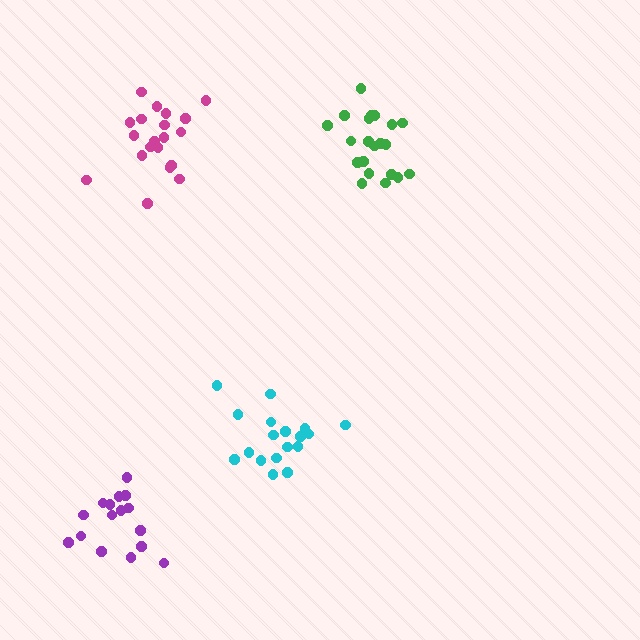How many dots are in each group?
Group 1: 18 dots, Group 2: 21 dots, Group 3: 20 dots, Group 4: 16 dots (75 total).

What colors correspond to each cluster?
The clusters are colored: cyan, green, magenta, purple.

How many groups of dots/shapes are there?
There are 4 groups.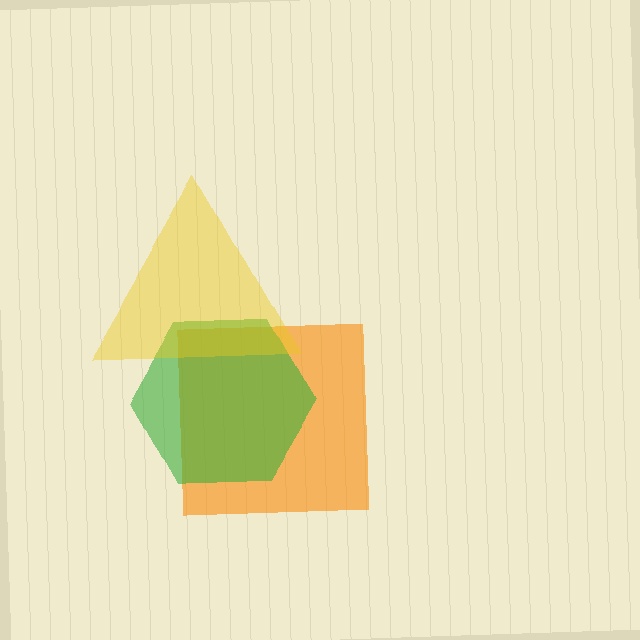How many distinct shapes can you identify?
There are 3 distinct shapes: an orange square, a green hexagon, a yellow triangle.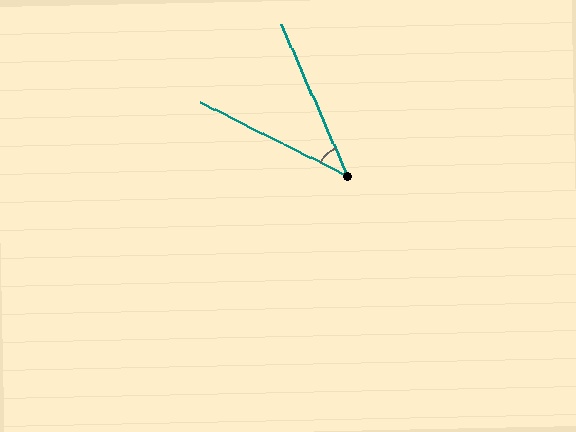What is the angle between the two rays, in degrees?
Approximately 40 degrees.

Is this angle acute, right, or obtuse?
It is acute.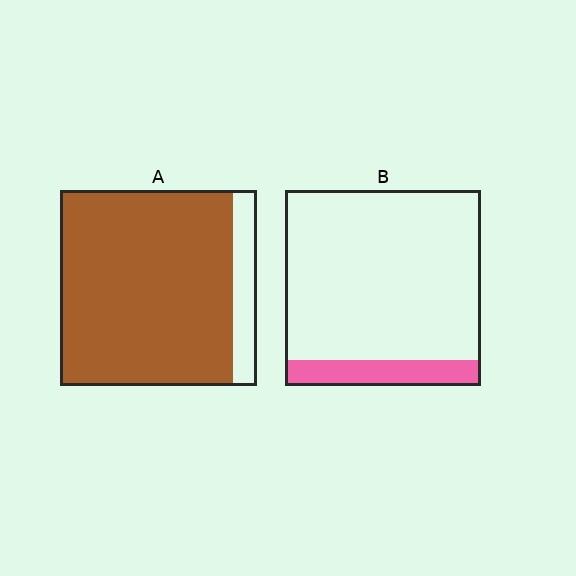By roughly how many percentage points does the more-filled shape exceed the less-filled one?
By roughly 75 percentage points (A over B).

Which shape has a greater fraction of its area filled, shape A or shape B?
Shape A.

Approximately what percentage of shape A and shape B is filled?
A is approximately 90% and B is approximately 15%.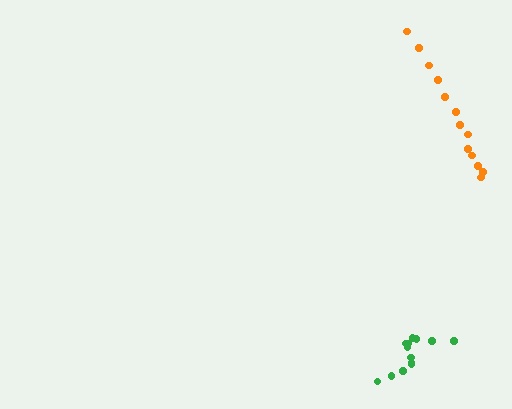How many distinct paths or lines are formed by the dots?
There are 2 distinct paths.